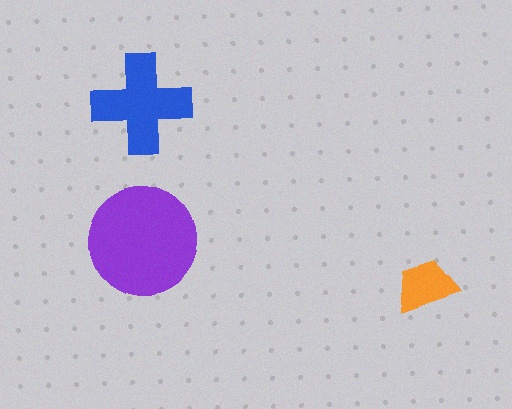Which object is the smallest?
The orange trapezoid.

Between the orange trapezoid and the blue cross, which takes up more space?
The blue cross.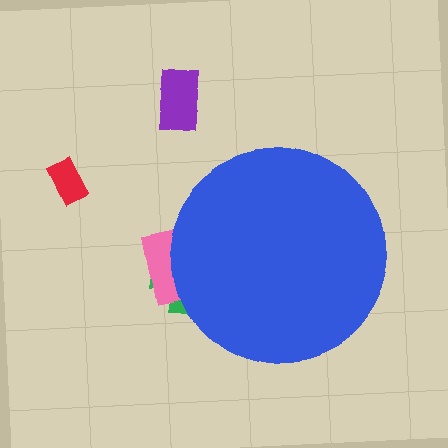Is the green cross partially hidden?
Yes, the green cross is partially hidden behind the blue circle.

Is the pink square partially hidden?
Yes, the pink square is partially hidden behind the blue circle.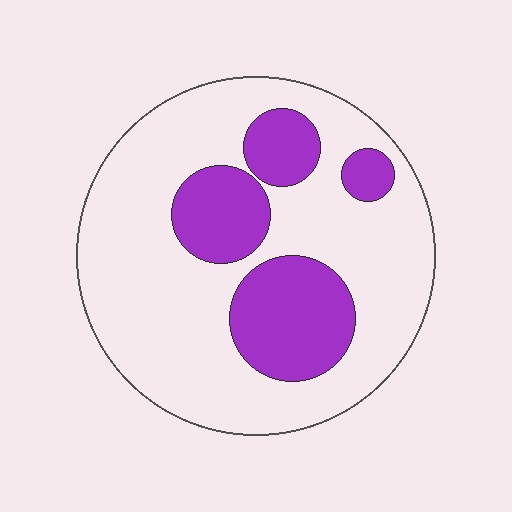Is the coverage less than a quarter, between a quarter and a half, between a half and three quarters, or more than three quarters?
Between a quarter and a half.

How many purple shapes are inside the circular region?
4.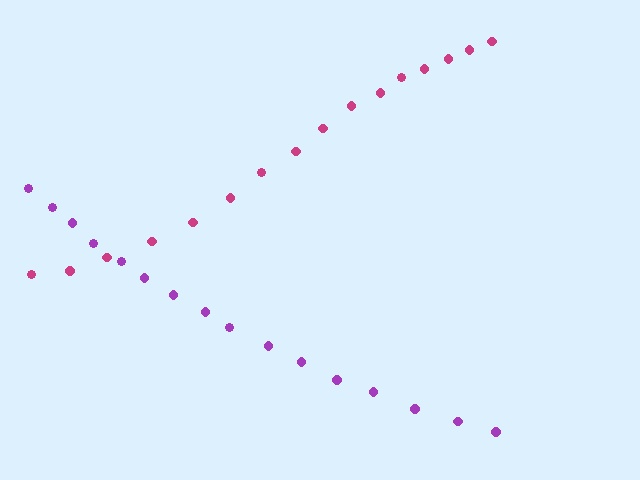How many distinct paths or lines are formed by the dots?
There are 2 distinct paths.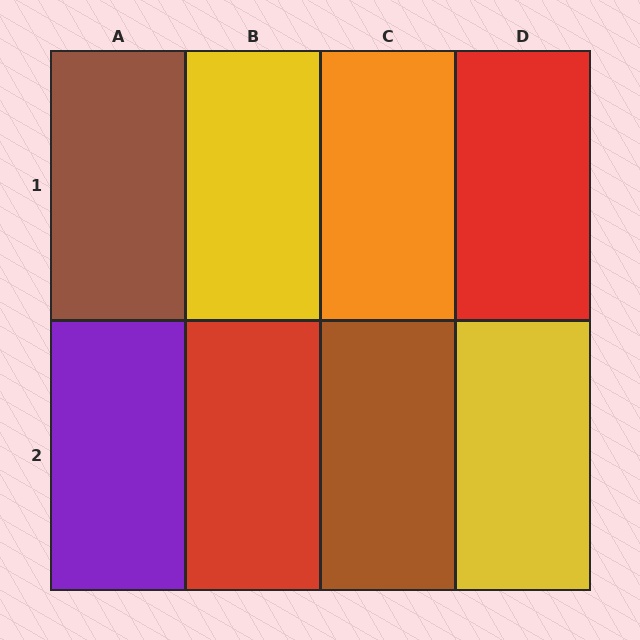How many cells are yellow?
2 cells are yellow.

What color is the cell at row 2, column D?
Yellow.